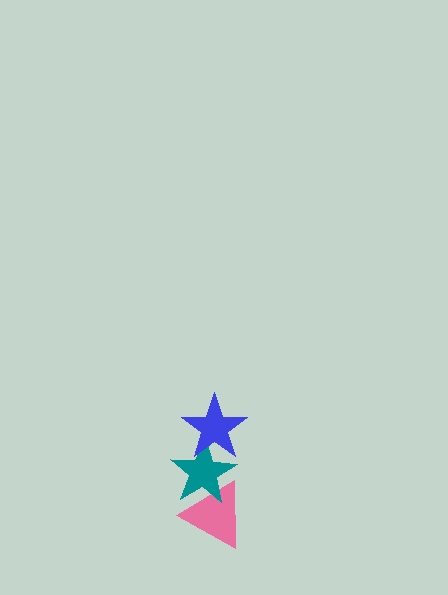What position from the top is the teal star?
The teal star is 2nd from the top.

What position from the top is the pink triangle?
The pink triangle is 3rd from the top.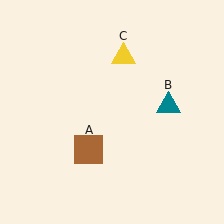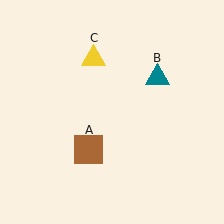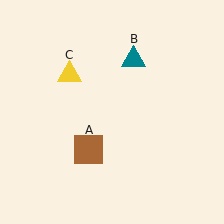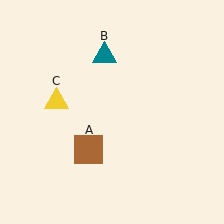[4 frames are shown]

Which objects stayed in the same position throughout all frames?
Brown square (object A) remained stationary.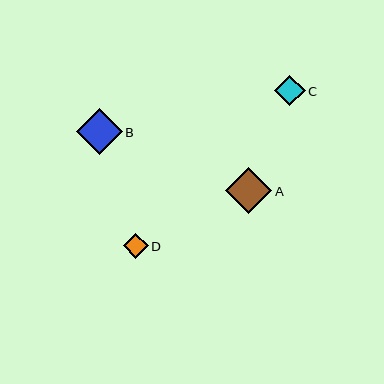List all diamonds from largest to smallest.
From largest to smallest: A, B, C, D.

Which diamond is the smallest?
Diamond D is the smallest with a size of approximately 24 pixels.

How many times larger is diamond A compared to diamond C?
Diamond A is approximately 1.5 times the size of diamond C.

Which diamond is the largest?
Diamond A is the largest with a size of approximately 46 pixels.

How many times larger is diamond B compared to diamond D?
Diamond B is approximately 1.9 times the size of diamond D.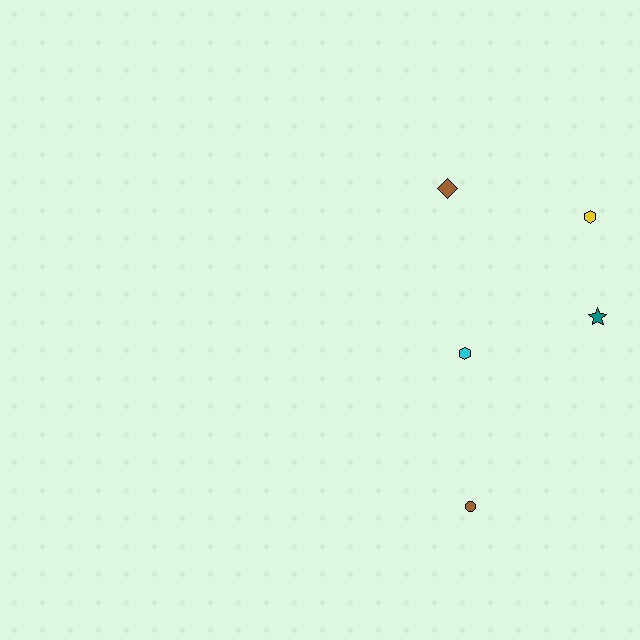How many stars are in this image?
There is 1 star.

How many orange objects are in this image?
There are no orange objects.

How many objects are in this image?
There are 5 objects.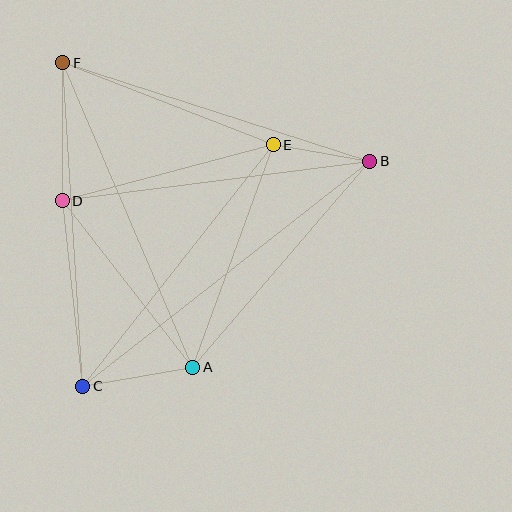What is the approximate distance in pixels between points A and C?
The distance between A and C is approximately 111 pixels.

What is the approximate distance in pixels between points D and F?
The distance between D and F is approximately 138 pixels.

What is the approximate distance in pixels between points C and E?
The distance between C and E is approximately 307 pixels.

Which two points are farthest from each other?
Points B and C are farthest from each other.